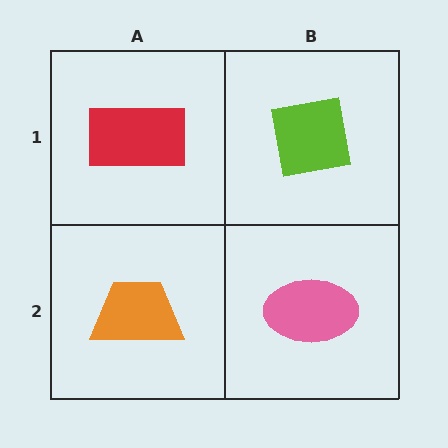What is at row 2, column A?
An orange trapezoid.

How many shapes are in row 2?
2 shapes.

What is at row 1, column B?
A lime square.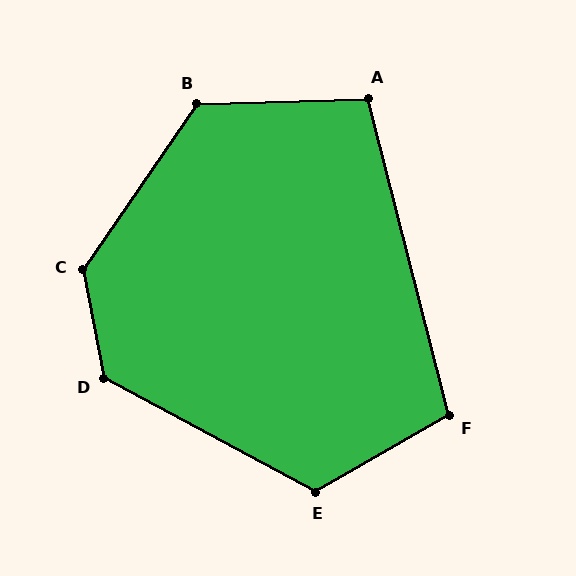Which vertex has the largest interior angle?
C, at approximately 135 degrees.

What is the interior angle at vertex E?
Approximately 122 degrees (obtuse).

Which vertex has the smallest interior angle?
A, at approximately 103 degrees.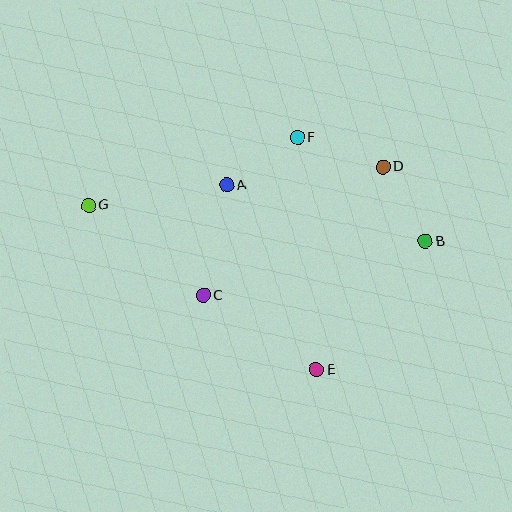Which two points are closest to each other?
Points A and F are closest to each other.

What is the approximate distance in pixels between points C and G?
The distance between C and G is approximately 146 pixels.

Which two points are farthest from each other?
Points B and G are farthest from each other.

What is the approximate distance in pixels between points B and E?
The distance between B and E is approximately 169 pixels.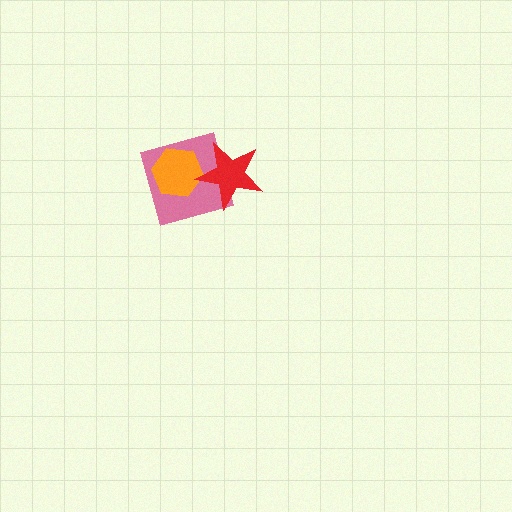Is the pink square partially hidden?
Yes, it is partially covered by another shape.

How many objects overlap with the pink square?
2 objects overlap with the pink square.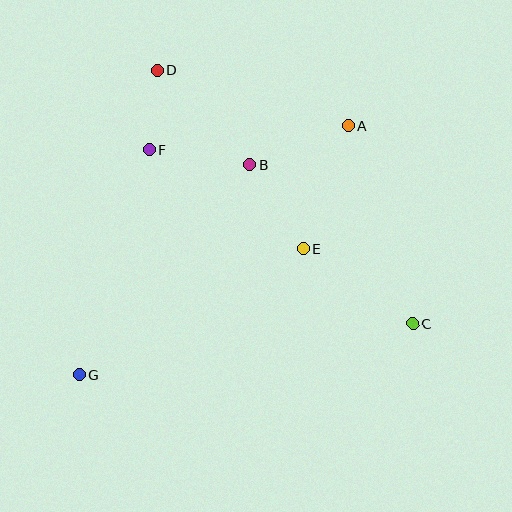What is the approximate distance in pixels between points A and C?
The distance between A and C is approximately 208 pixels.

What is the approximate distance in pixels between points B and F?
The distance between B and F is approximately 102 pixels.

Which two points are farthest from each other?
Points A and G are farthest from each other.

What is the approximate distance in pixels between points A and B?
The distance between A and B is approximately 105 pixels.